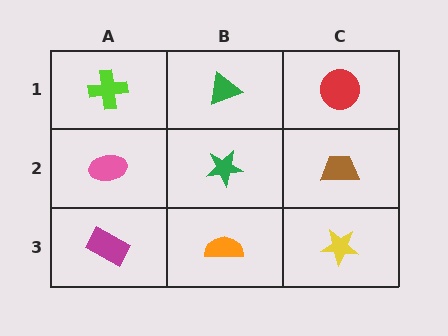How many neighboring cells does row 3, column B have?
3.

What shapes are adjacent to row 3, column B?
A green star (row 2, column B), a magenta rectangle (row 3, column A), a yellow star (row 3, column C).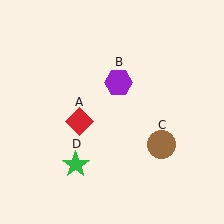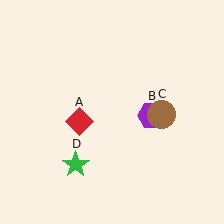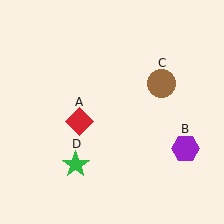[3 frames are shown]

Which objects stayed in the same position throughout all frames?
Red diamond (object A) and green star (object D) remained stationary.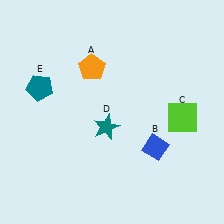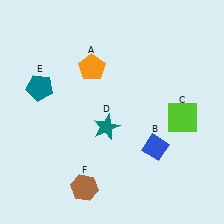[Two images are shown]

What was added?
A brown hexagon (F) was added in Image 2.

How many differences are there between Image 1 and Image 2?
There is 1 difference between the two images.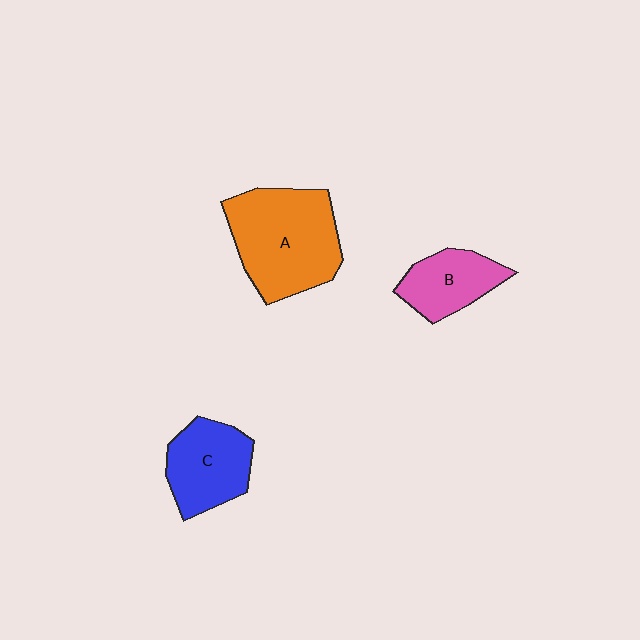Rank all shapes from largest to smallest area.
From largest to smallest: A (orange), C (blue), B (pink).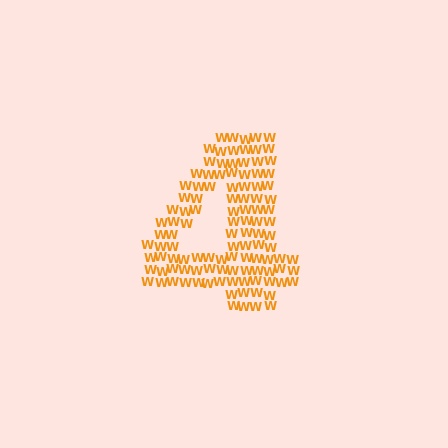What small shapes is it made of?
It is made of small letter W's.